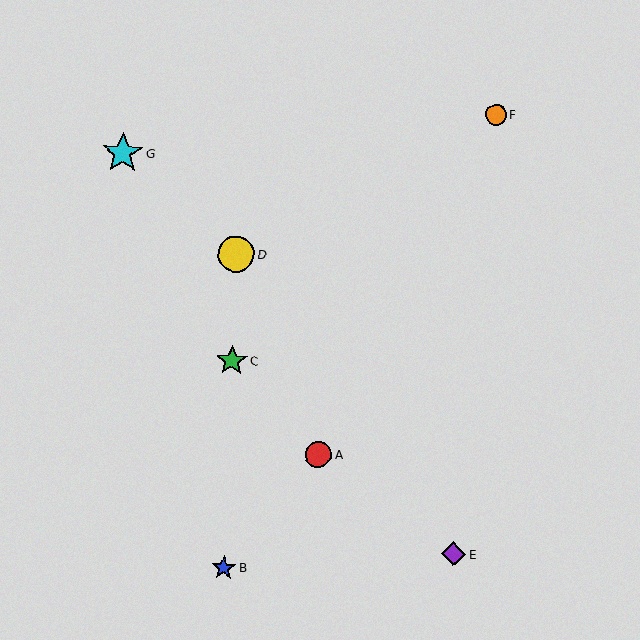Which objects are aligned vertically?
Objects B, C, D are aligned vertically.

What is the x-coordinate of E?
Object E is at x≈453.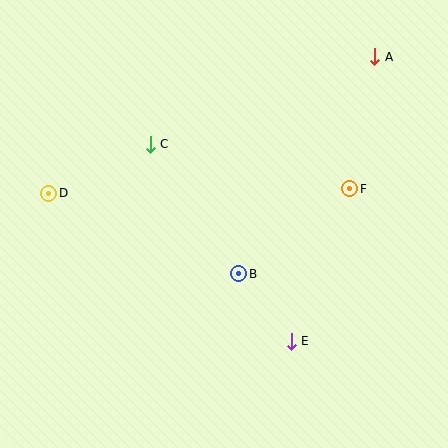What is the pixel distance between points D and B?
The distance between D and B is 207 pixels.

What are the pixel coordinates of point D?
Point D is at (49, 193).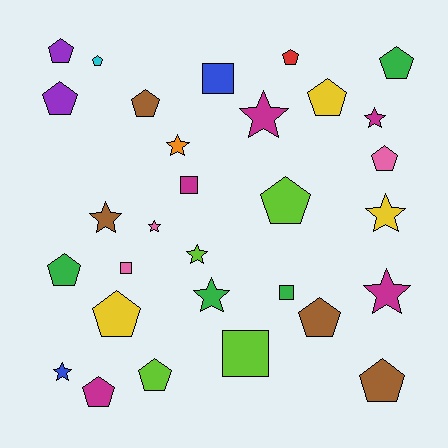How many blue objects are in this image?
There are 2 blue objects.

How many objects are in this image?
There are 30 objects.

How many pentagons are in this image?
There are 15 pentagons.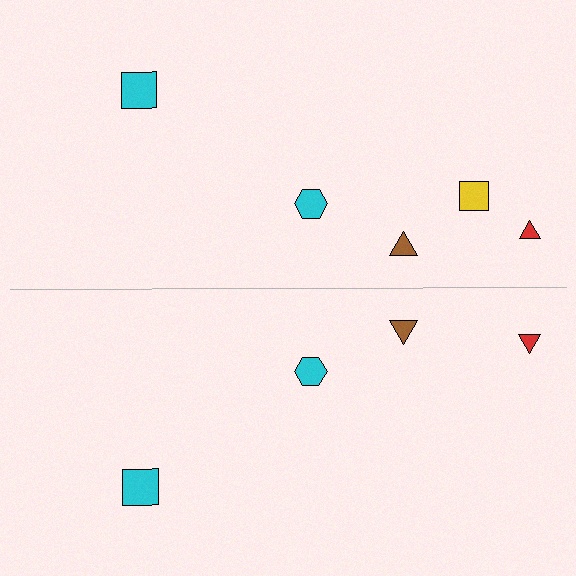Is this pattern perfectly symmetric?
No, the pattern is not perfectly symmetric. A yellow square is missing from the bottom side.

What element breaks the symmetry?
A yellow square is missing from the bottom side.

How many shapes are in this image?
There are 9 shapes in this image.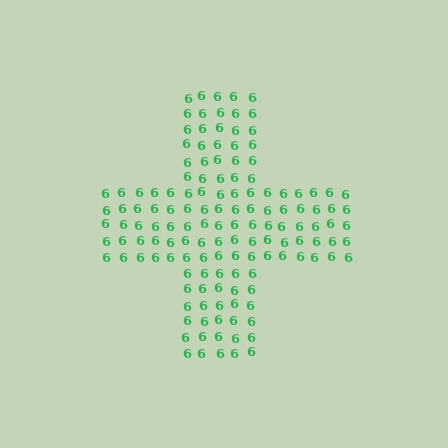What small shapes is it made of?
It is made of small digit 6's.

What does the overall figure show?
The overall figure shows a cross.